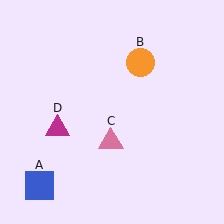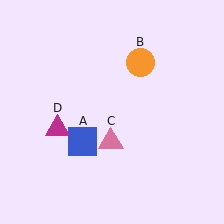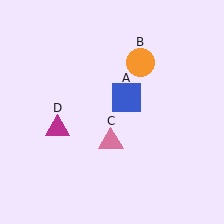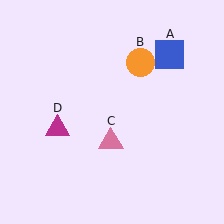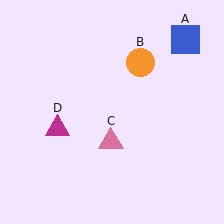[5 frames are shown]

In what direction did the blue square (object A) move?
The blue square (object A) moved up and to the right.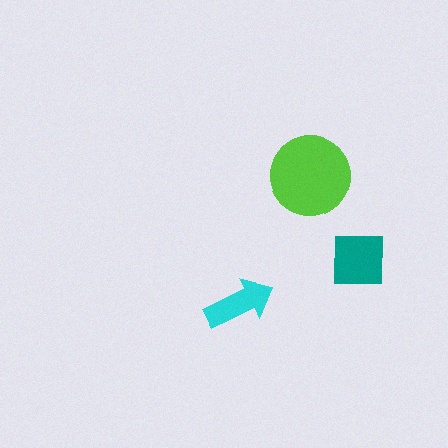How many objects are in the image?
There are 3 objects in the image.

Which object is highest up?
The lime circle is topmost.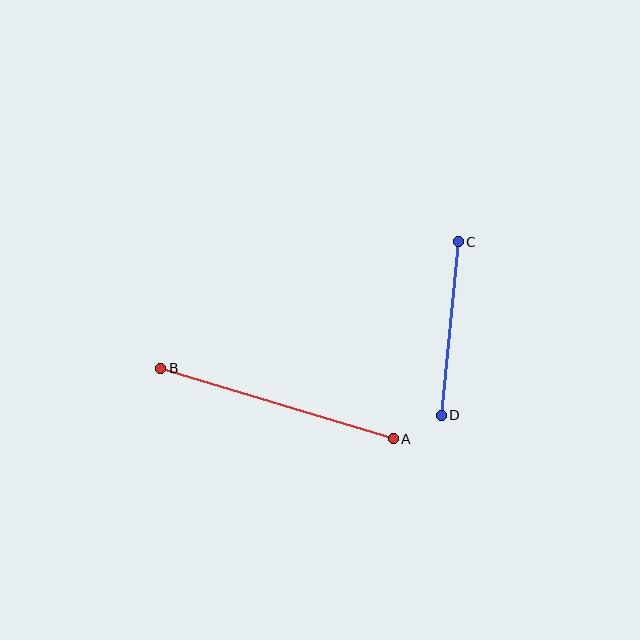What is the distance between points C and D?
The distance is approximately 174 pixels.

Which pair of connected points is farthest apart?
Points A and B are farthest apart.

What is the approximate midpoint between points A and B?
The midpoint is at approximately (277, 403) pixels.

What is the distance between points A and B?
The distance is approximately 243 pixels.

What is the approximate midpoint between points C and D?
The midpoint is at approximately (450, 329) pixels.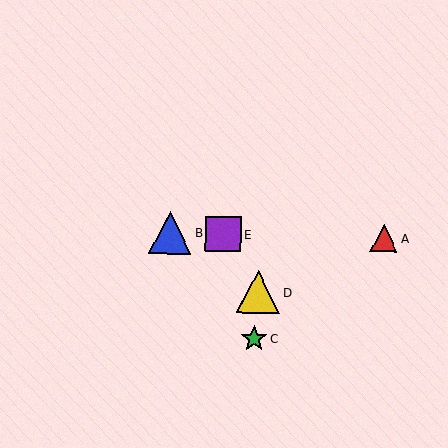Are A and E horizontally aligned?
Yes, both are at y≈238.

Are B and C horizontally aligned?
No, B is at y≈233 and C is at y≈339.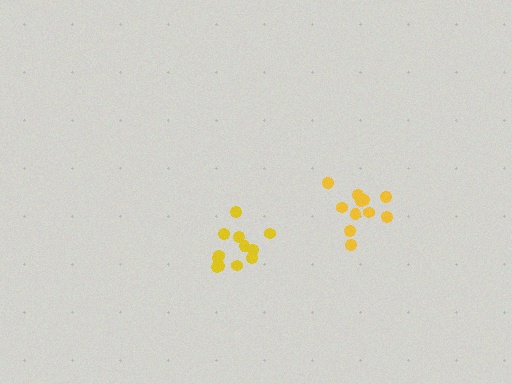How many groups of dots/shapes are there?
There are 2 groups.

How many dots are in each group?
Group 1: 11 dots, Group 2: 12 dots (23 total).